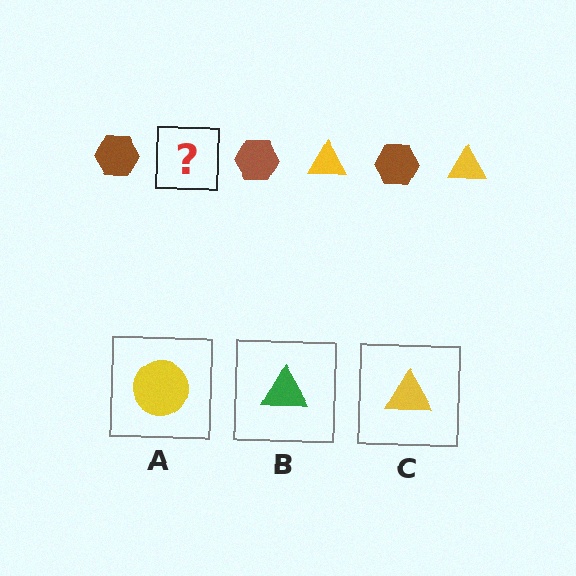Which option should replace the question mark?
Option C.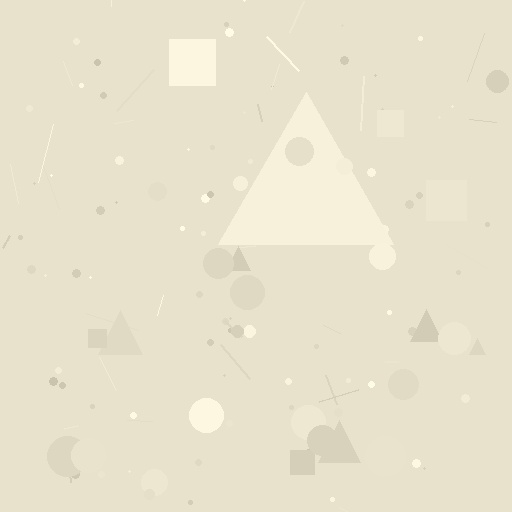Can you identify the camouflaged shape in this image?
The camouflaged shape is a triangle.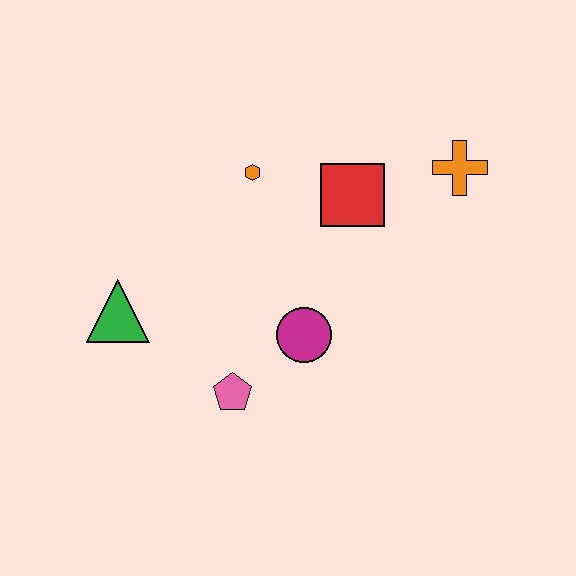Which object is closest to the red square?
The orange hexagon is closest to the red square.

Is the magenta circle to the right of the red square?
No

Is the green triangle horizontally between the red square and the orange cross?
No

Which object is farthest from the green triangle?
The orange cross is farthest from the green triangle.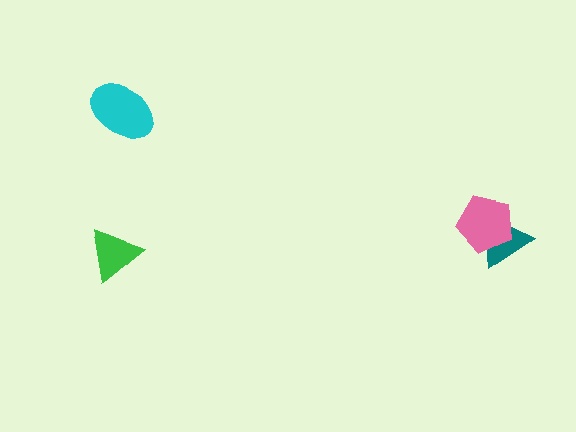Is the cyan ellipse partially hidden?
No, no other shape covers it.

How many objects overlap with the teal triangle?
1 object overlaps with the teal triangle.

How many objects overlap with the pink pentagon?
1 object overlaps with the pink pentagon.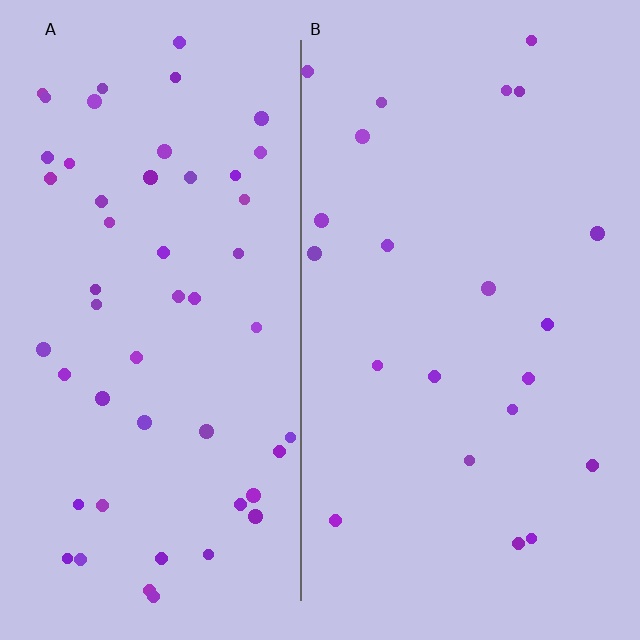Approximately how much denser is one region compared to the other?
Approximately 2.4× — region A over region B.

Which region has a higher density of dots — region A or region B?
A (the left).